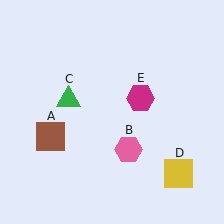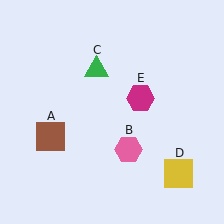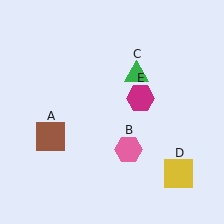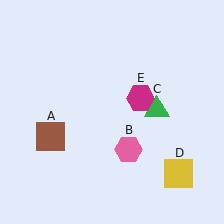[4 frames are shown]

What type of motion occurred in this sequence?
The green triangle (object C) rotated clockwise around the center of the scene.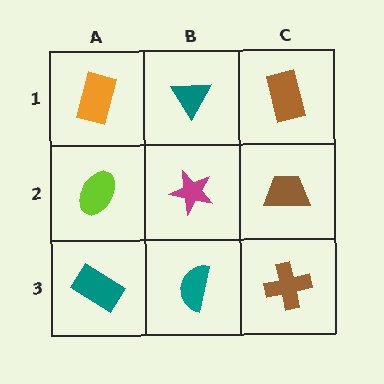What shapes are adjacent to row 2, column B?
A teal triangle (row 1, column B), a teal semicircle (row 3, column B), a lime ellipse (row 2, column A), a brown trapezoid (row 2, column C).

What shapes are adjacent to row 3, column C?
A brown trapezoid (row 2, column C), a teal semicircle (row 3, column B).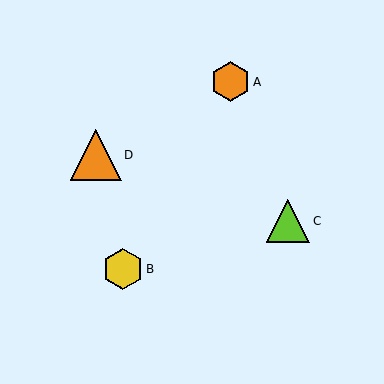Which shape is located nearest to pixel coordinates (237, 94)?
The orange hexagon (labeled A) at (231, 82) is nearest to that location.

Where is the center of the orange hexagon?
The center of the orange hexagon is at (231, 82).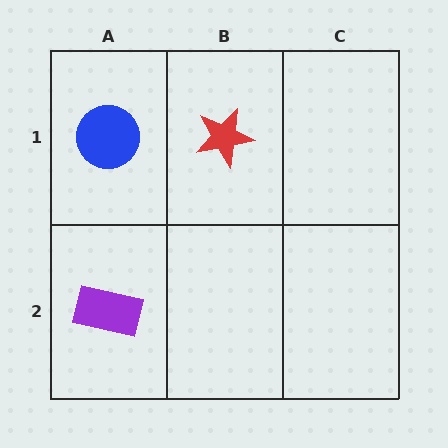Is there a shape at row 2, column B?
No, that cell is empty.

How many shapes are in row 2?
1 shape.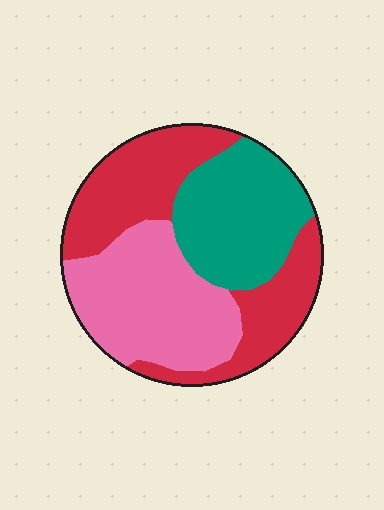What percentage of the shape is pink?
Pink takes up between a third and a half of the shape.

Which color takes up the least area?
Teal, at roughly 30%.